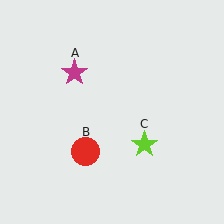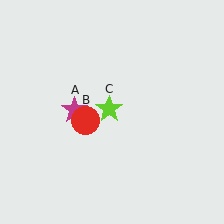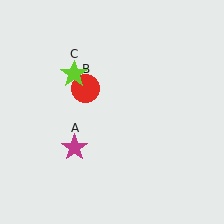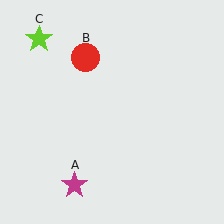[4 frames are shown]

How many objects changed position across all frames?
3 objects changed position: magenta star (object A), red circle (object B), lime star (object C).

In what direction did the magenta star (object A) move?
The magenta star (object A) moved down.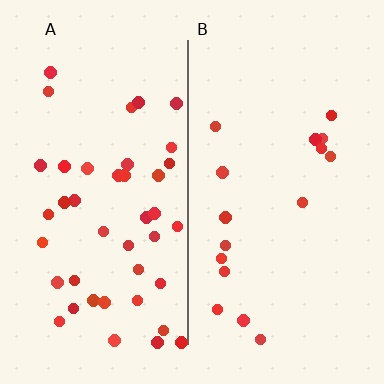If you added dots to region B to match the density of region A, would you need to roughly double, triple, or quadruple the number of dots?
Approximately triple.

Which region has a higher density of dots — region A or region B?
A (the left).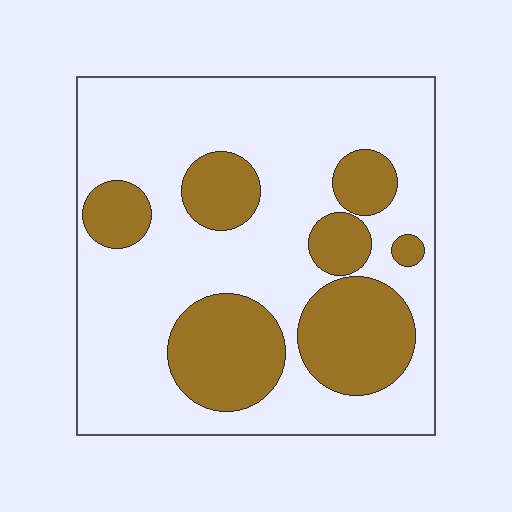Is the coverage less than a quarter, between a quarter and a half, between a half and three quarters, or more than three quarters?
Between a quarter and a half.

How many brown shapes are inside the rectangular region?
7.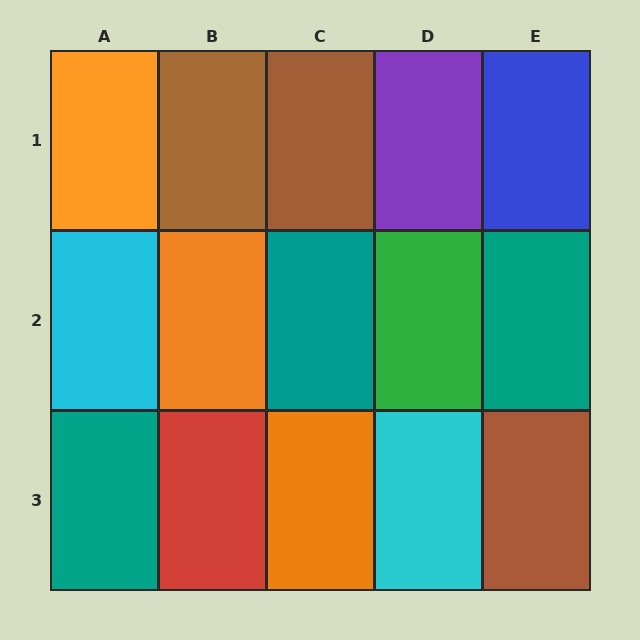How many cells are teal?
3 cells are teal.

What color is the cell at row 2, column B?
Orange.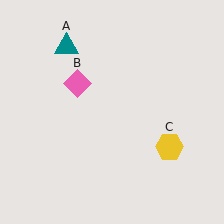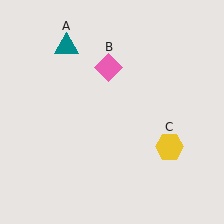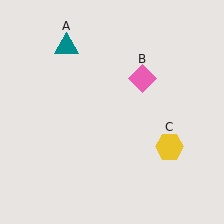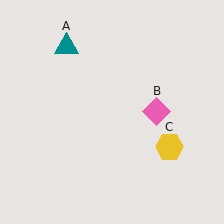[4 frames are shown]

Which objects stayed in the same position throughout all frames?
Teal triangle (object A) and yellow hexagon (object C) remained stationary.